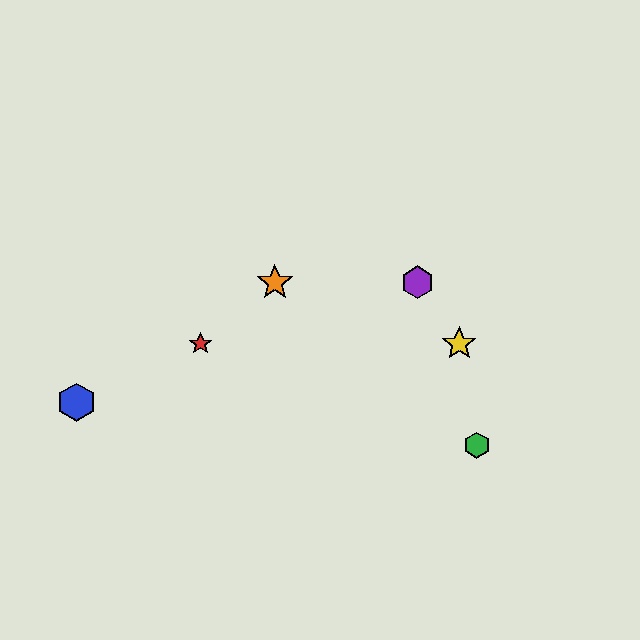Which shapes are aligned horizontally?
The red star, the yellow star are aligned horizontally.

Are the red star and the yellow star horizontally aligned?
Yes, both are at y≈344.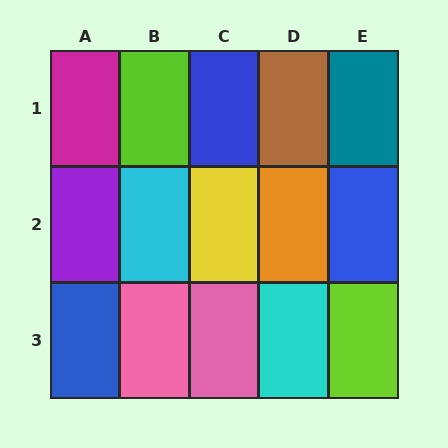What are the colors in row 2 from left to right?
Purple, cyan, yellow, orange, blue.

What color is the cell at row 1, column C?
Blue.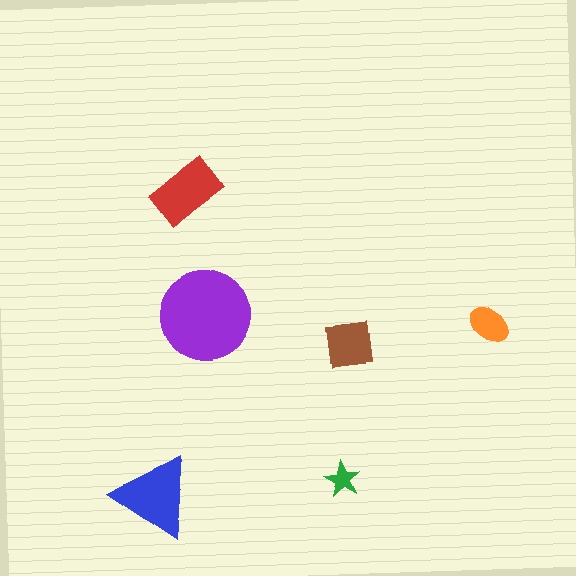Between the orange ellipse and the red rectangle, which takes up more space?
The red rectangle.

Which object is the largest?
The purple circle.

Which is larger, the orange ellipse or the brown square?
The brown square.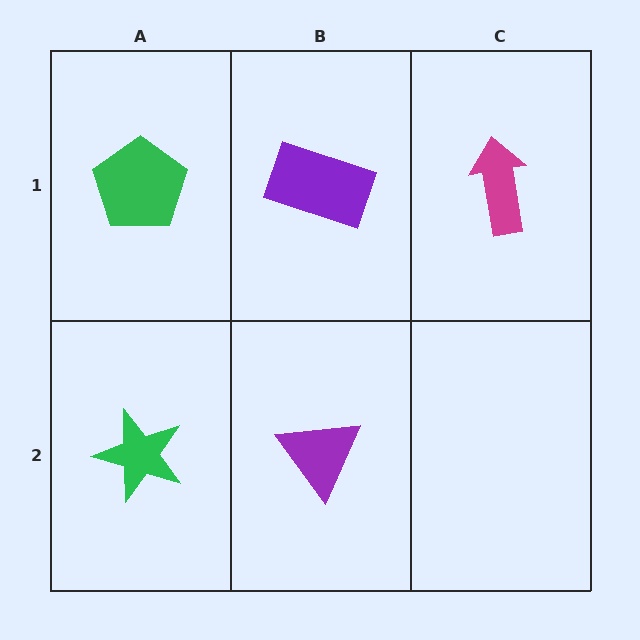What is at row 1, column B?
A purple rectangle.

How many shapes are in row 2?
2 shapes.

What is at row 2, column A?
A green star.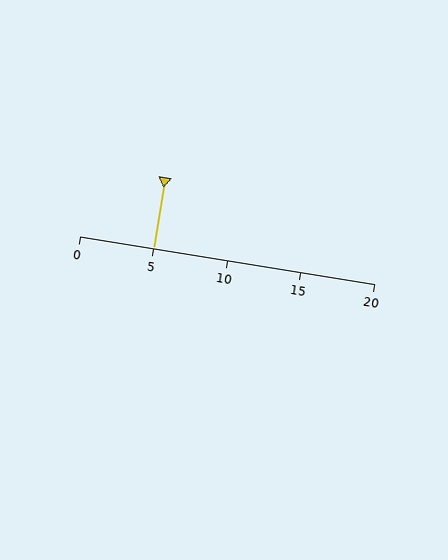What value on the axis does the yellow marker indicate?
The marker indicates approximately 5.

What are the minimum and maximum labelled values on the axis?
The axis runs from 0 to 20.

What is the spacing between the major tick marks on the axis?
The major ticks are spaced 5 apart.